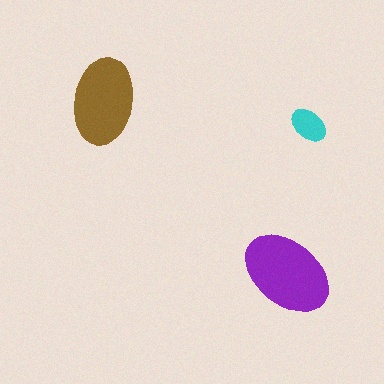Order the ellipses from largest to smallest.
the purple one, the brown one, the cyan one.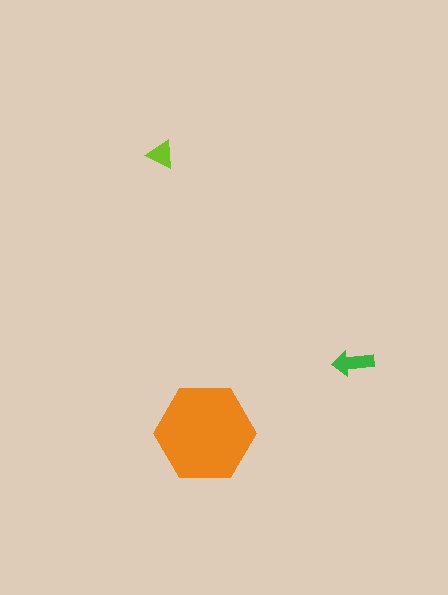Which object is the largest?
The orange hexagon.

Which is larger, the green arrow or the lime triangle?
The green arrow.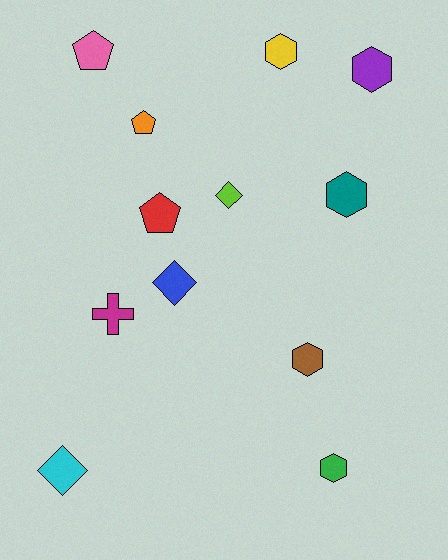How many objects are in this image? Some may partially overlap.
There are 12 objects.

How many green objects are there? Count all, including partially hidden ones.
There is 1 green object.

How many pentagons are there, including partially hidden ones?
There are 3 pentagons.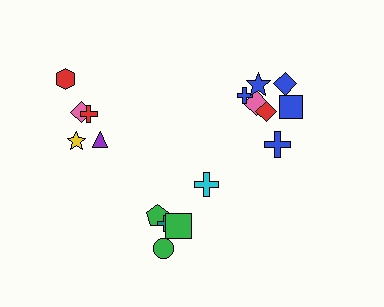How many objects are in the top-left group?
There are 5 objects.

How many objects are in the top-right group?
There are 7 objects.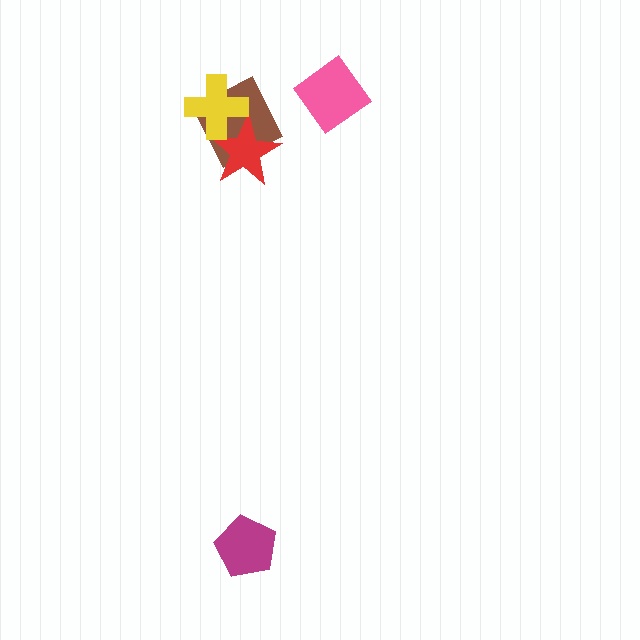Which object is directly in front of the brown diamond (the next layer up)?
The red star is directly in front of the brown diamond.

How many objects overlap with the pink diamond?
0 objects overlap with the pink diamond.